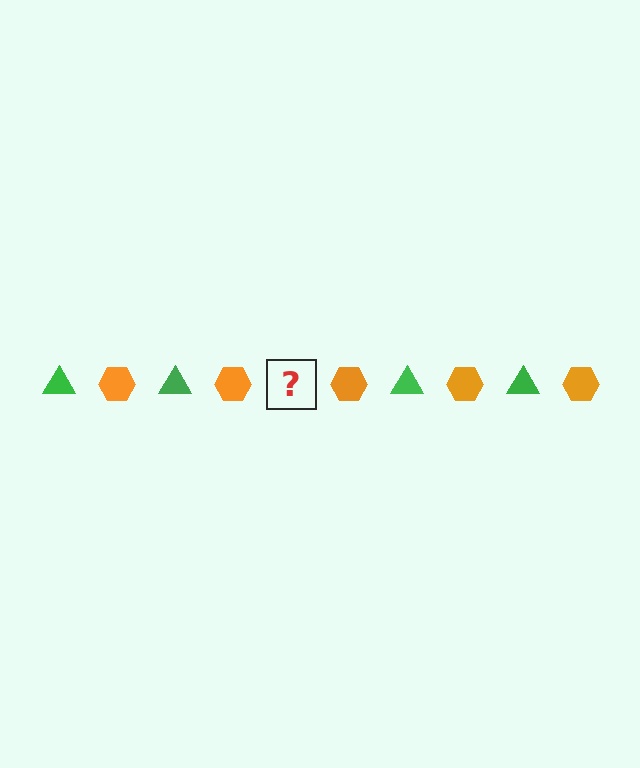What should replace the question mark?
The question mark should be replaced with a green triangle.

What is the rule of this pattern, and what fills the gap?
The rule is that the pattern alternates between green triangle and orange hexagon. The gap should be filled with a green triangle.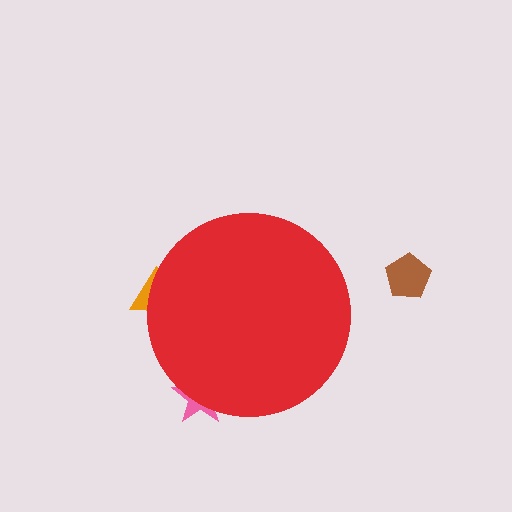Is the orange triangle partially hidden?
Yes, the orange triangle is partially hidden behind the red circle.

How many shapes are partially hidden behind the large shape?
2 shapes are partially hidden.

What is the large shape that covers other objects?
A red circle.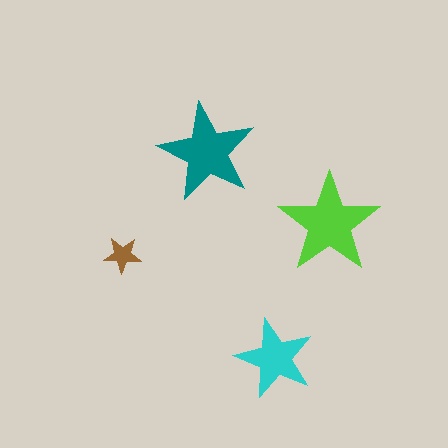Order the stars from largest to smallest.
the lime one, the teal one, the cyan one, the brown one.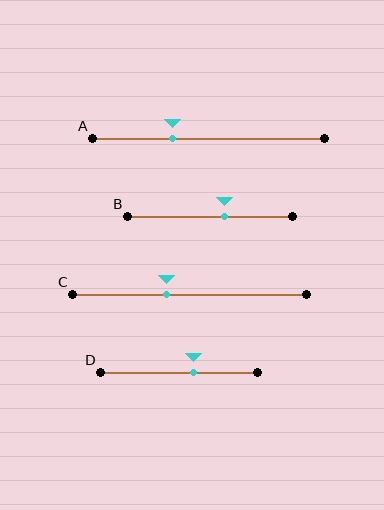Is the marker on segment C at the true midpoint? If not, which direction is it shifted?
No, the marker on segment C is shifted to the left by about 10% of the segment length.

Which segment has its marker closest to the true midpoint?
Segment B has its marker closest to the true midpoint.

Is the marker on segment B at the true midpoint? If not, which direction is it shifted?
No, the marker on segment B is shifted to the right by about 8% of the segment length.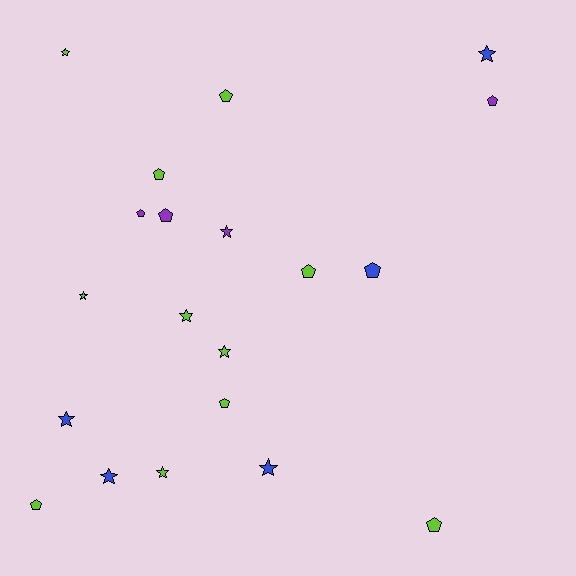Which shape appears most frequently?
Star, with 10 objects.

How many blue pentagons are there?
There is 1 blue pentagon.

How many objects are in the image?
There are 20 objects.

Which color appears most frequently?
Lime, with 11 objects.